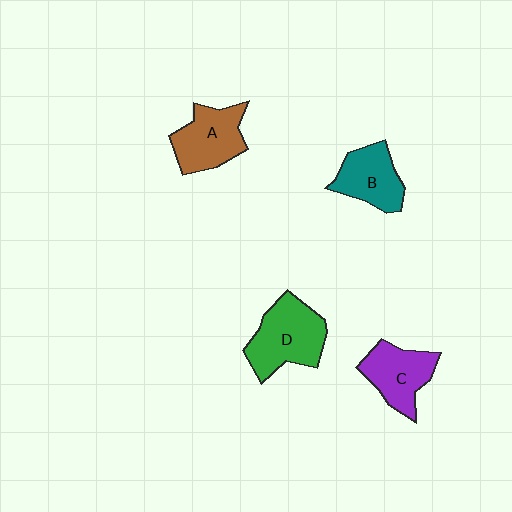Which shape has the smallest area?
Shape B (teal).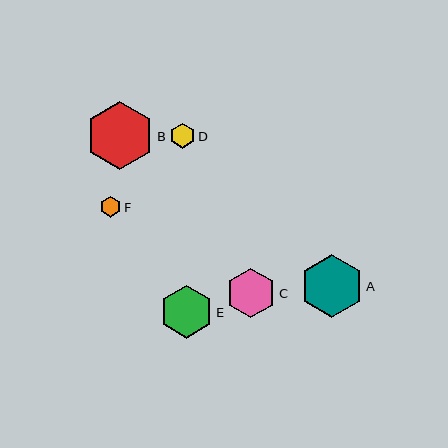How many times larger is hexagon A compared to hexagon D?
Hexagon A is approximately 2.5 times the size of hexagon D.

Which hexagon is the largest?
Hexagon B is the largest with a size of approximately 68 pixels.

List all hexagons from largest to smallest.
From largest to smallest: B, A, E, C, D, F.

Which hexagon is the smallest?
Hexagon F is the smallest with a size of approximately 20 pixels.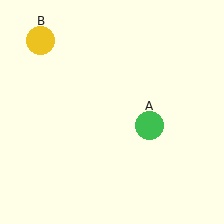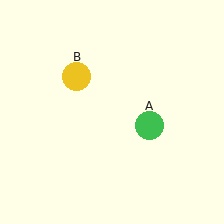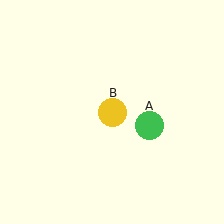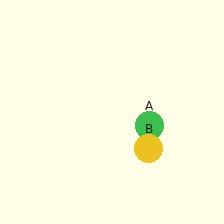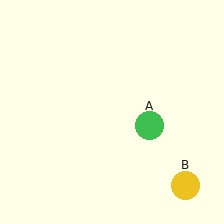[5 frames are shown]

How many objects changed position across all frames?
1 object changed position: yellow circle (object B).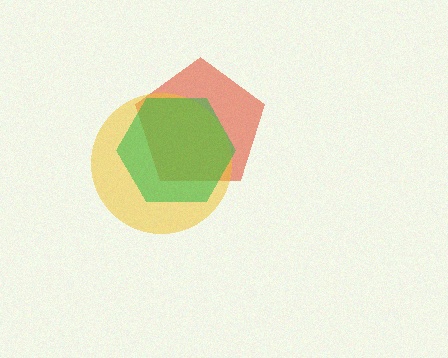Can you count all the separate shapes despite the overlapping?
Yes, there are 3 separate shapes.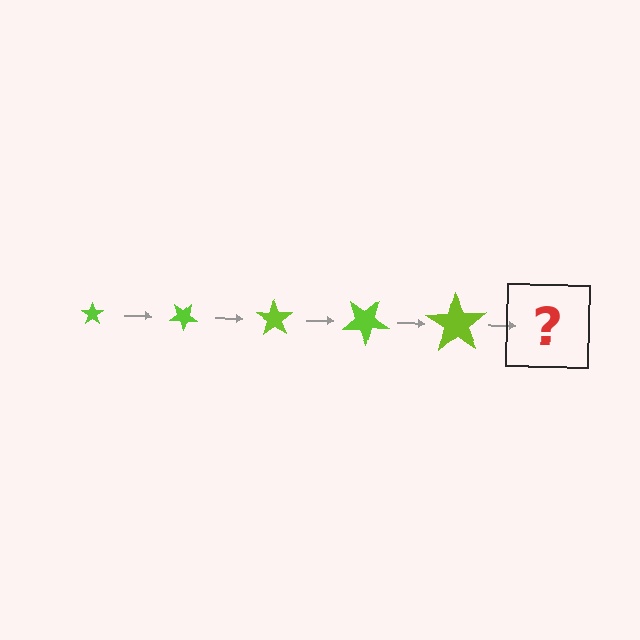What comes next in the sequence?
The next element should be a star, larger than the previous one and rotated 175 degrees from the start.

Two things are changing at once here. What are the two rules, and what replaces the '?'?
The two rules are that the star grows larger each step and it rotates 35 degrees each step. The '?' should be a star, larger than the previous one and rotated 175 degrees from the start.